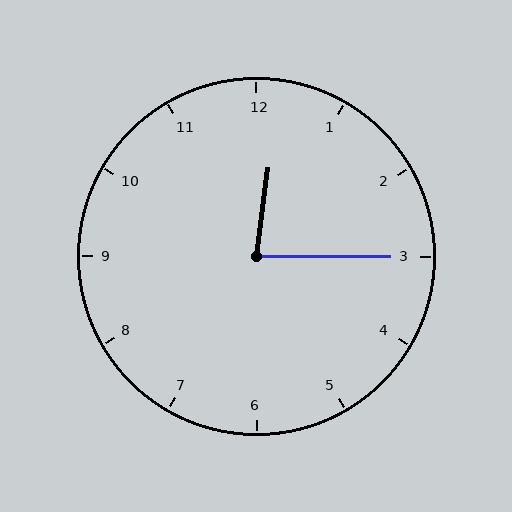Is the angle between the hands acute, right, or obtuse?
It is acute.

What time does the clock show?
12:15.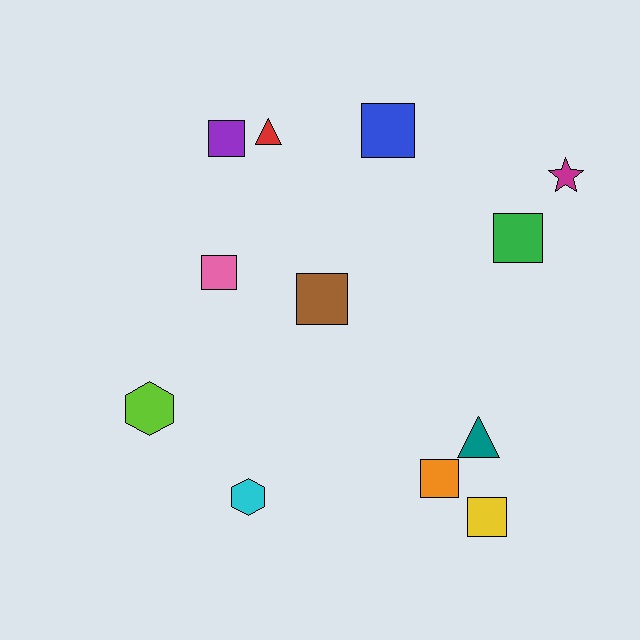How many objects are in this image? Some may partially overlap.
There are 12 objects.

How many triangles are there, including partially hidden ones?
There are 2 triangles.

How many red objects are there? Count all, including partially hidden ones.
There is 1 red object.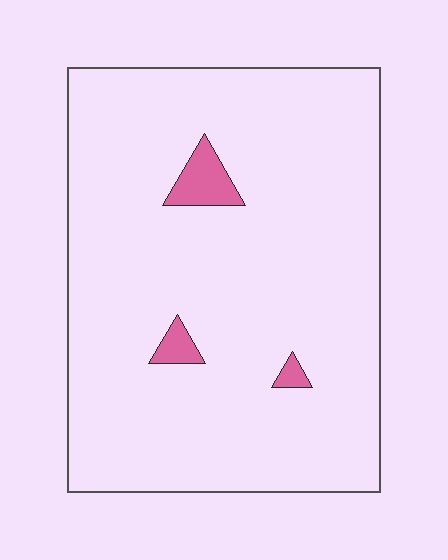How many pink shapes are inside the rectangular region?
3.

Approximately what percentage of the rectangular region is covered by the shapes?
Approximately 5%.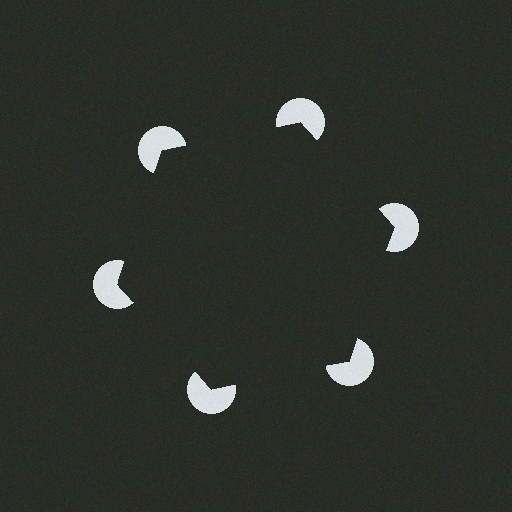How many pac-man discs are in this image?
There are 6 — one at each vertex of the illusory hexagon.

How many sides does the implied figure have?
6 sides.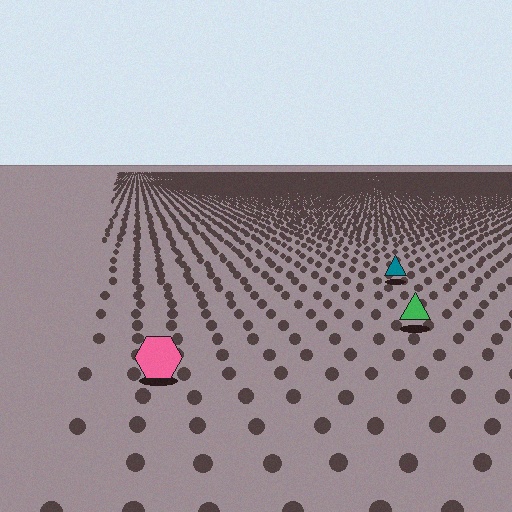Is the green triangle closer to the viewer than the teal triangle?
Yes. The green triangle is closer — you can tell from the texture gradient: the ground texture is coarser near it.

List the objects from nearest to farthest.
From nearest to farthest: the pink hexagon, the green triangle, the teal triangle.